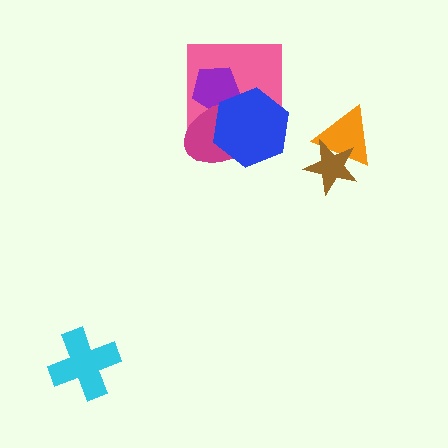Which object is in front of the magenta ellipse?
The blue hexagon is in front of the magenta ellipse.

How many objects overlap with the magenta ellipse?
3 objects overlap with the magenta ellipse.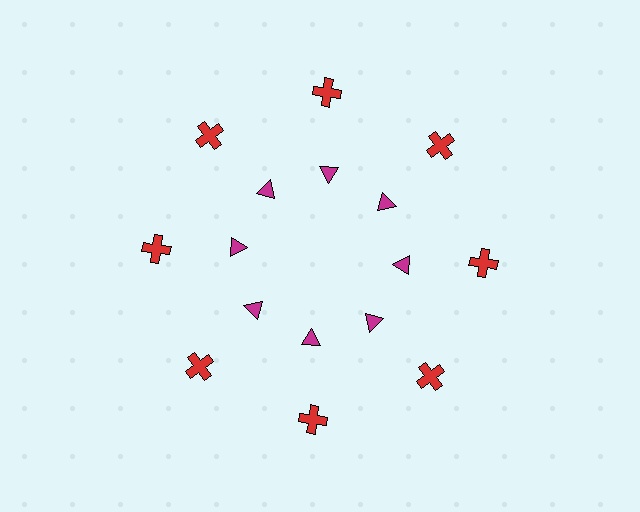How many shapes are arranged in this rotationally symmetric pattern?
There are 16 shapes, arranged in 8 groups of 2.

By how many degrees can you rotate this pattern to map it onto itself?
The pattern maps onto itself every 45 degrees of rotation.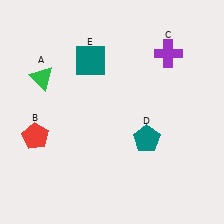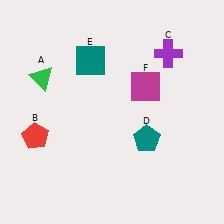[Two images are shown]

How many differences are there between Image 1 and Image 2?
There is 1 difference between the two images.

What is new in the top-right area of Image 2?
A magenta square (F) was added in the top-right area of Image 2.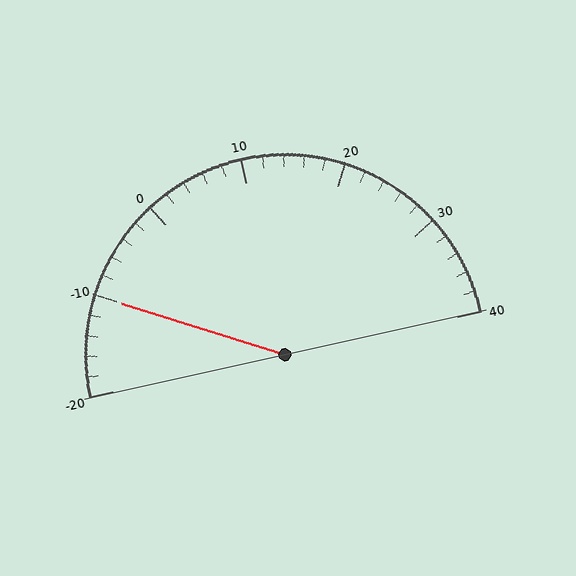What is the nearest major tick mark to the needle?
The nearest major tick mark is -10.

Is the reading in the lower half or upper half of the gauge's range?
The reading is in the lower half of the range (-20 to 40).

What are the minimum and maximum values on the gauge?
The gauge ranges from -20 to 40.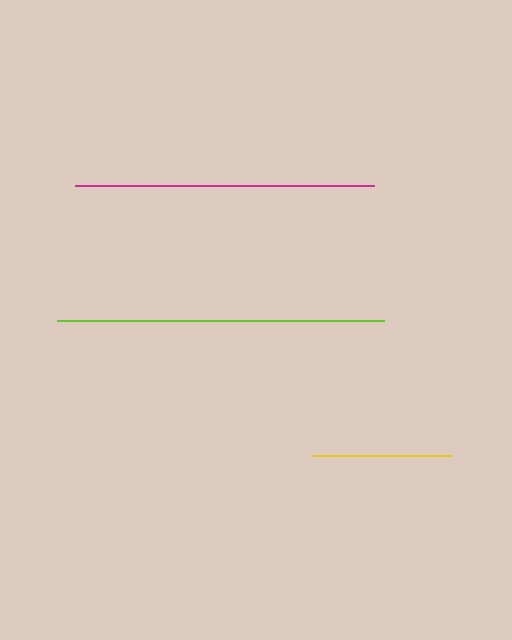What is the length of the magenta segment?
The magenta segment is approximately 299 pixels long.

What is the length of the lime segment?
The lime segment is approximately 327 pixels long.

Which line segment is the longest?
The lime line is the longest at approximately 327 pixels.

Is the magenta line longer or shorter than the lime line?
The lime line is longer than the magenta line.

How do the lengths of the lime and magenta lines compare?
The lime and magenta lines are approximately the same length.